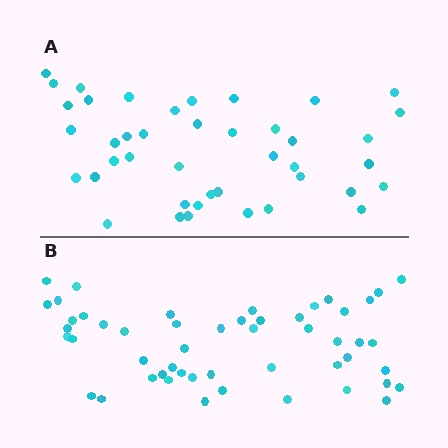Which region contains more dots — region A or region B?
Region B (the bottom region) has more dots.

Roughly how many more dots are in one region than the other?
Region B has roughly 8 or so more dots than region A.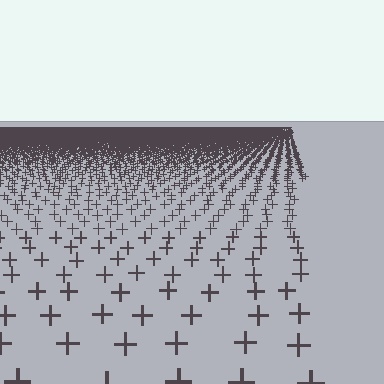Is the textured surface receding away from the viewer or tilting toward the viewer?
The surface is receding away from the viewer. Texture elements get smaller and denser toward the top.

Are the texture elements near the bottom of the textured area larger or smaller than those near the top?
Larger. Near the bottom, elements are closer to the viewer and appear at a bigger on-screen size.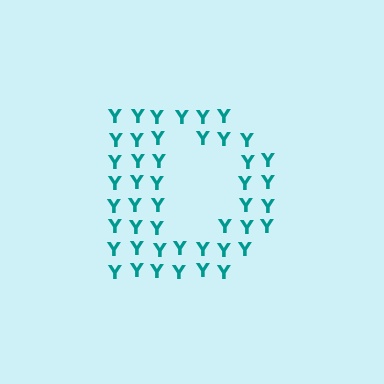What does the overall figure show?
The overall figure shows the letter D.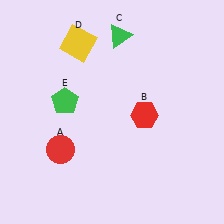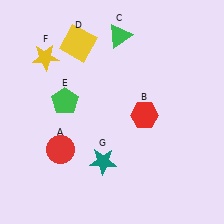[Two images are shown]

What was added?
A yellow star (F), a teal star (G) were added in Image 2.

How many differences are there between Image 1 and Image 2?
There are 2 differences between the two images.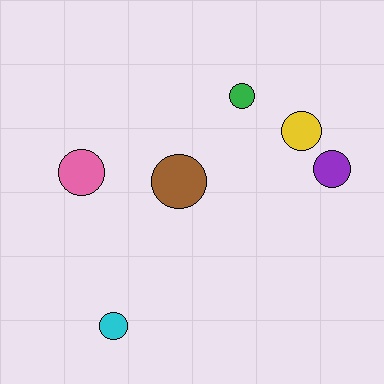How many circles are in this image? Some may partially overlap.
There are 6 circles.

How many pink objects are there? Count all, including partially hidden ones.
There is 1 pink object.